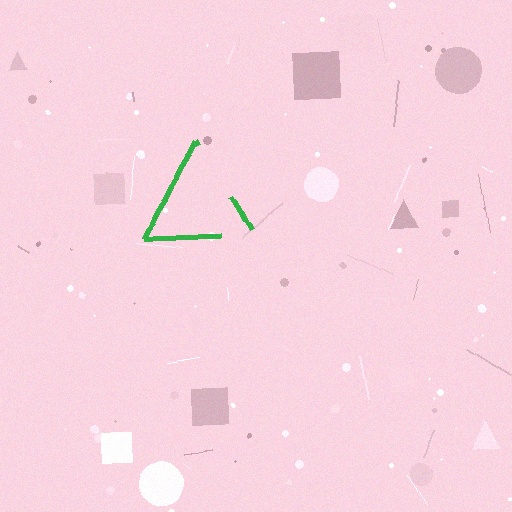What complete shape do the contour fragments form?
The contour fragments form a triangle.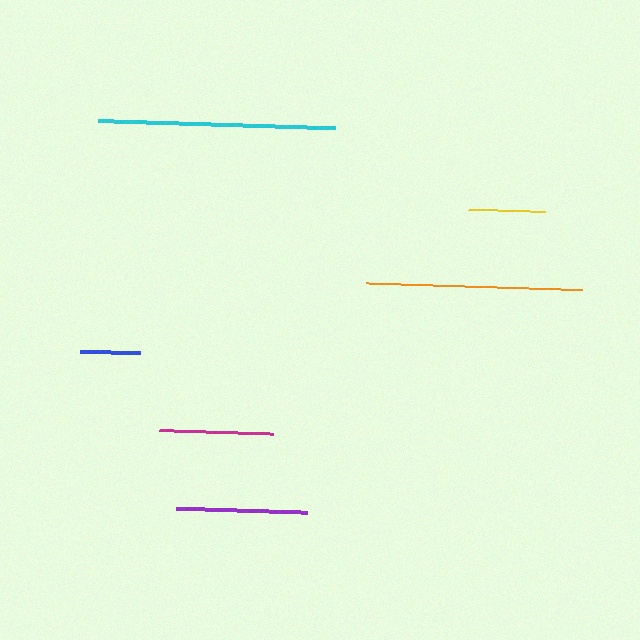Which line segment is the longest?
The cyan line is the longest at approximately 236 pixels.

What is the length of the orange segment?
The orange segment is approximately 216 pixels long.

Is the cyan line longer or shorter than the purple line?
The cyan line is longer than the purple line.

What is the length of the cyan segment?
The cyan segment is approximately 236 pixels long.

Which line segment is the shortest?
The blue line is the shortest at approximately 60 pixels.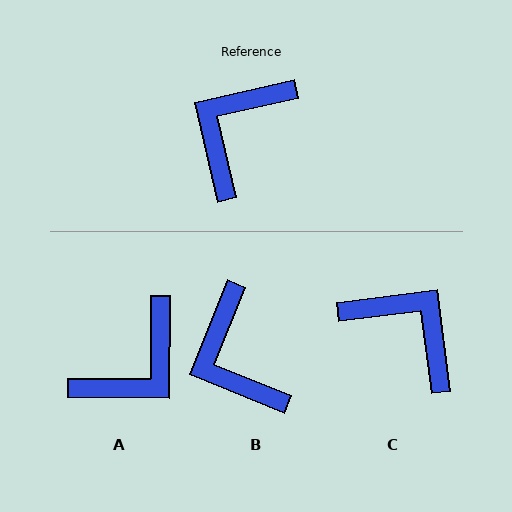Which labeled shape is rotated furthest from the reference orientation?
A, about 167 degrees away.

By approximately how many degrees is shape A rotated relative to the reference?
Approximately 167 degrees counter-clockwise.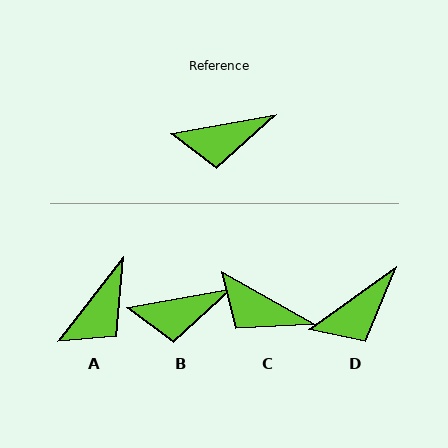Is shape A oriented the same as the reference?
No, it is off by about 42 degrees.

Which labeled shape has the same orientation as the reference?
B.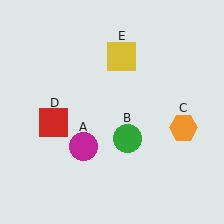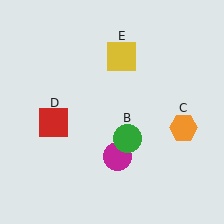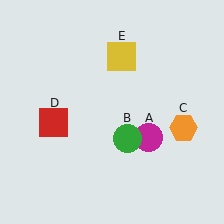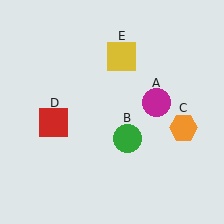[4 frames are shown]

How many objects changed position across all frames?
1 object changed position: magenta circle (object A).